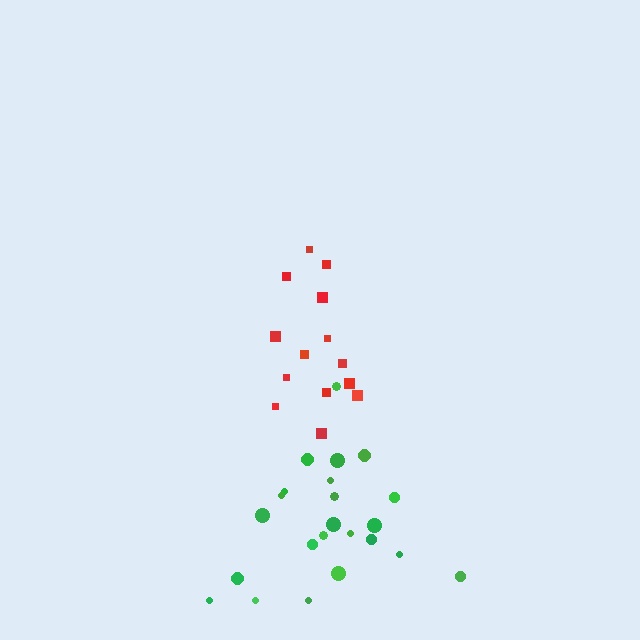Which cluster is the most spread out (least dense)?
Green.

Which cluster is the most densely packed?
Red.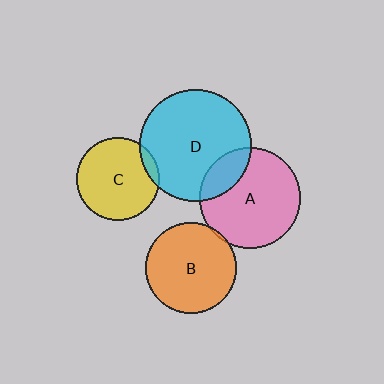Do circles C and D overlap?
Yes.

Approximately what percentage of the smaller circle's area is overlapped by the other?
Approximately 10%.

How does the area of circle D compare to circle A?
Approximately 1.2 times.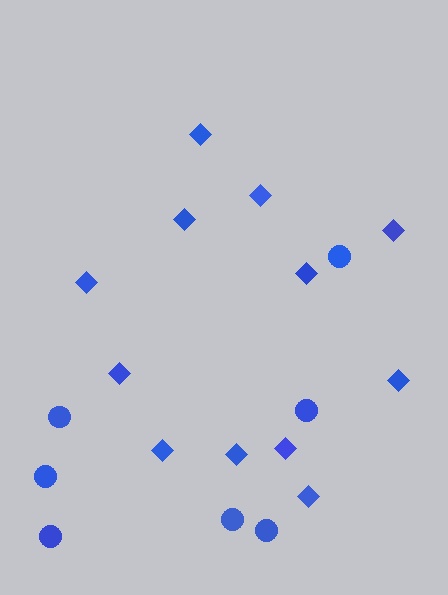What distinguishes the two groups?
There are 2 groups: one group of circles (7) and one group of diamonds (12).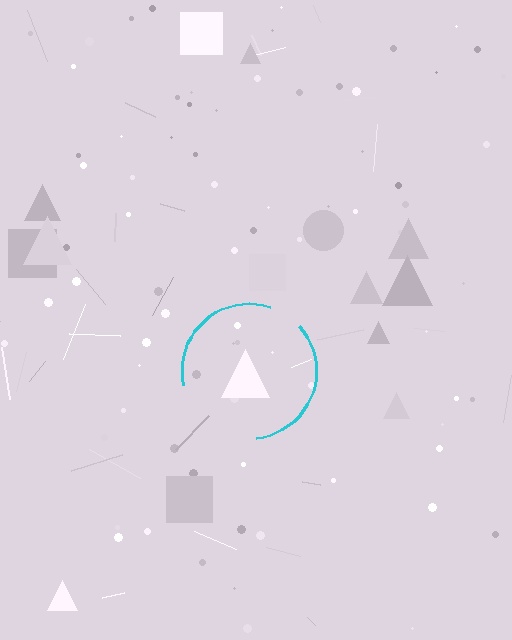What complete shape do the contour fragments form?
The contour fragments form a circle.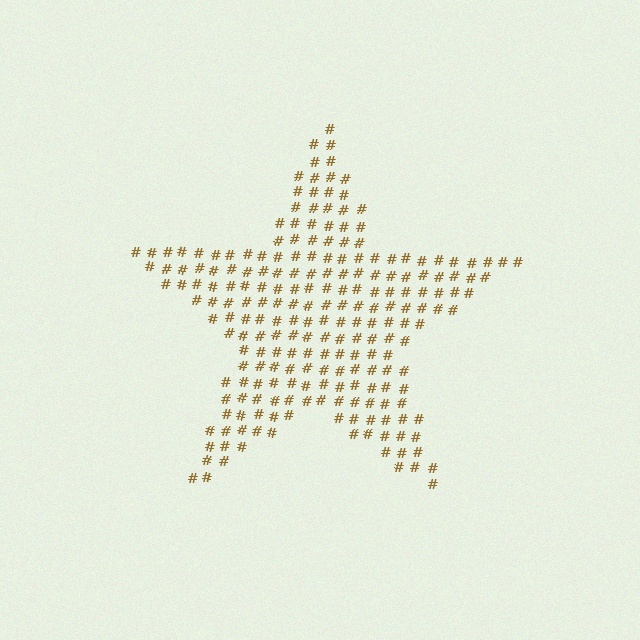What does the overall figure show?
The overall figure shows a star.